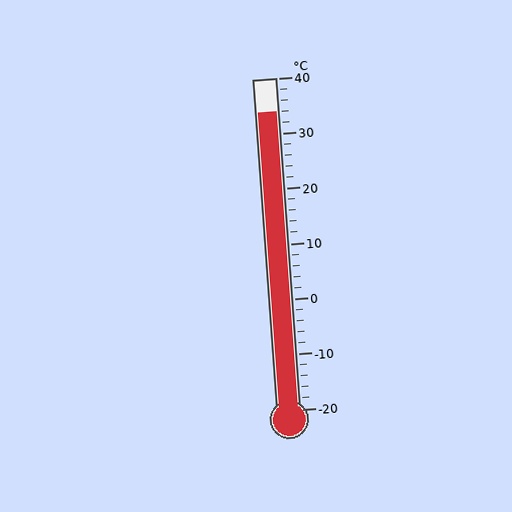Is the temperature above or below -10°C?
The temperature is above -10°C.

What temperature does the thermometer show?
The thermometer shows approximately 34°C.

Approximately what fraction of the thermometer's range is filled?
The thermometer is filled to approximately 90% of its range.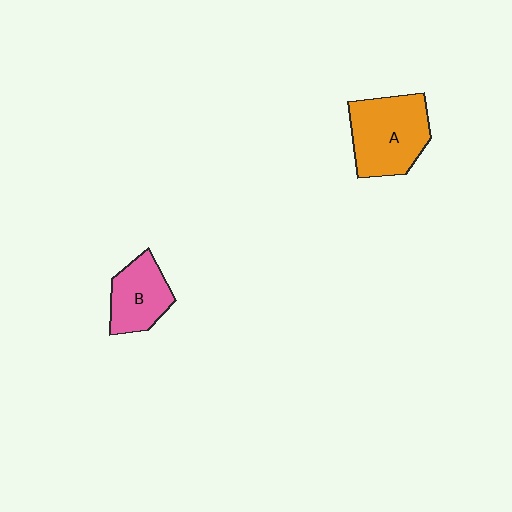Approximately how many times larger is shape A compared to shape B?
Approximately 1.5 times.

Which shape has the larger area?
Shape A (orange).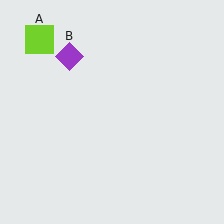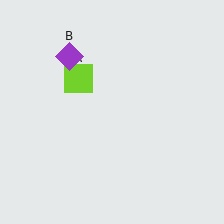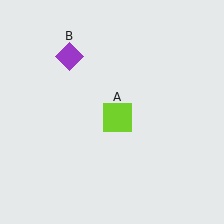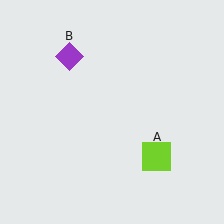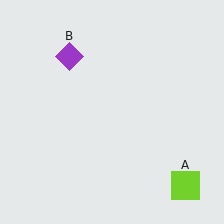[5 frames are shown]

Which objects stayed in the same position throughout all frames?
Purple diamond (object B) remained stationary.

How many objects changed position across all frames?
1 object changed position: lime square (object A).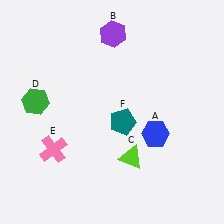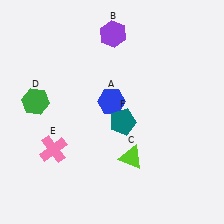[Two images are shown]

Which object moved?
The blue hexagon (A) moved left.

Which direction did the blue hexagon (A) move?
The blue hexagon (A) moved left.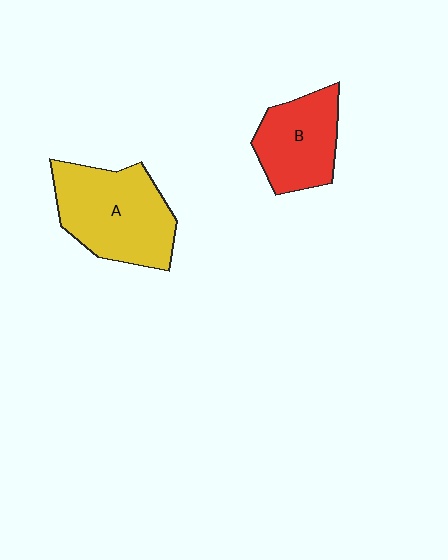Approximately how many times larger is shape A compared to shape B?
Approximately 1.4 times.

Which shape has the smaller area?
Shape B (red).